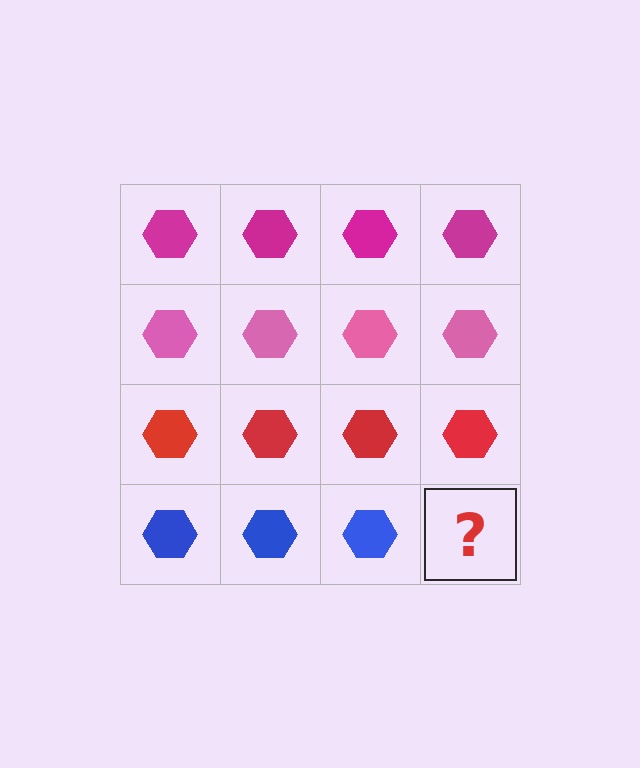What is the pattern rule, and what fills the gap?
The rule is that each row has a consistent color. The gap should be filled with a blue hexagon.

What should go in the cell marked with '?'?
The missing cell should contain a blue hexagon.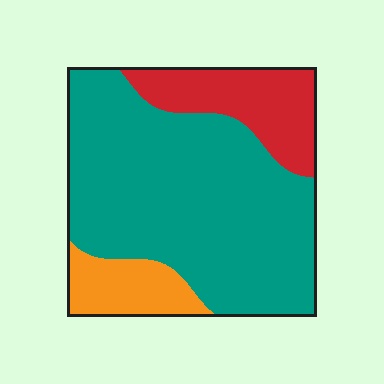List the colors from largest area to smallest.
From largest to smallest: teal, red, orange.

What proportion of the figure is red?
Red takes up about one fifth (1/5) of the figure.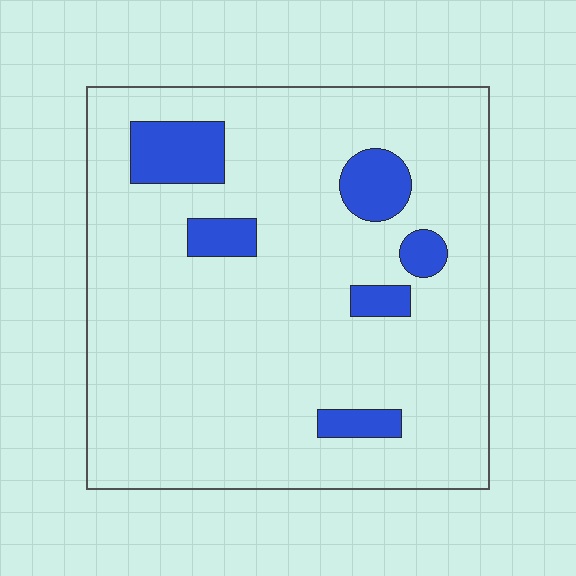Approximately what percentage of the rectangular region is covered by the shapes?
Approximately 10%.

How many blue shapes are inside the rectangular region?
6.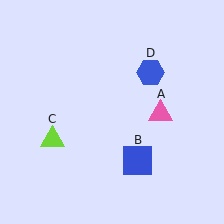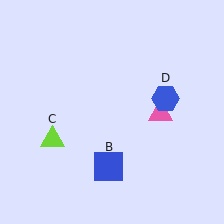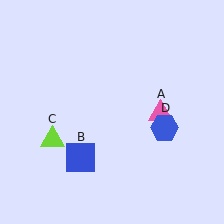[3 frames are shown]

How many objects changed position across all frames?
2 objects changed position: blue square (object B), blue hexagon (object D).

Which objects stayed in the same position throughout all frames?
Pink triangle (object A) and lime triangle (object C) remained stationary.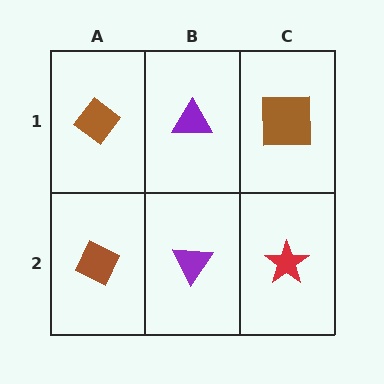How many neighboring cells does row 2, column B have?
3.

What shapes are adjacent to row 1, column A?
A brown diamond (row 2, column A), a purple triangle (row 1, column B).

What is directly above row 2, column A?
A brown diamond.